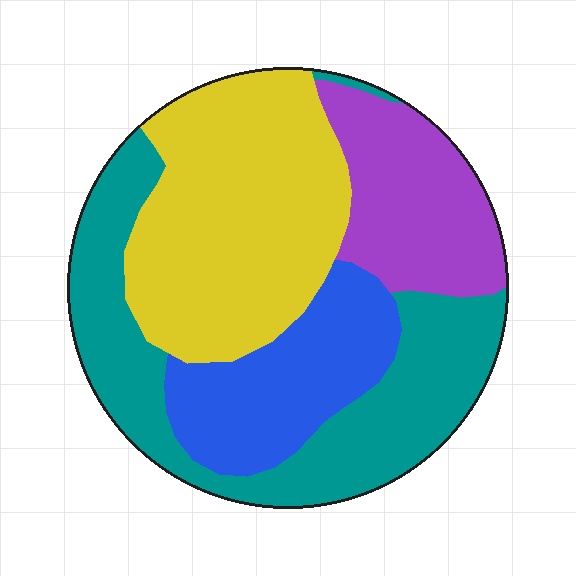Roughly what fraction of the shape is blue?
Blue covers about 20% of the shape.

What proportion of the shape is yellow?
Yellow takes up between a sixth and a third of the shape.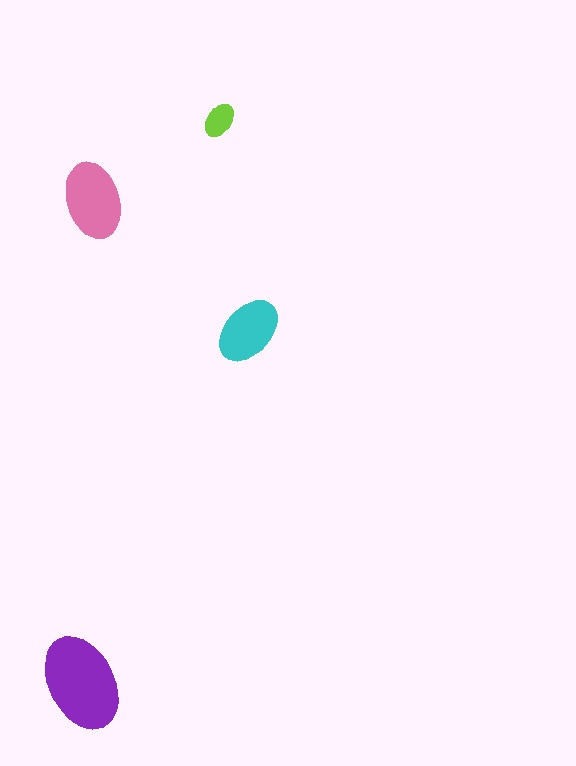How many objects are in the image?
There are 4 objects in the image.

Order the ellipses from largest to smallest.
the purple one, the pink one, the cyan one, the lime one.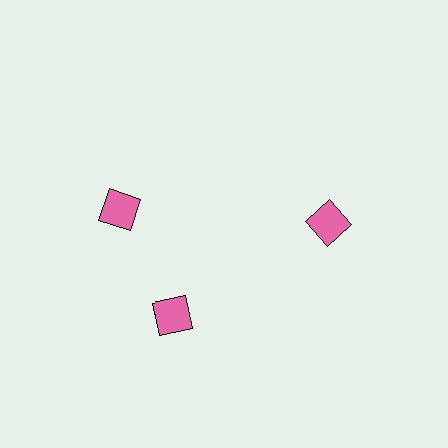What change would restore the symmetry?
The symmetry would be restored by rotating it back into even spacing with its neighbors so that all 3 diamonds sit at equal angles and equal distance from the center.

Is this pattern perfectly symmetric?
No. The 3 pink diamonds are arranged in a ring, but one element near the 11 o'clock position is rotated out of alignment along the ring, breaking the 3-fold rotational symmetry.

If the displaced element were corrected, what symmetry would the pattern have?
It would have 3-fold rotational symmetry — the pattern would map onto itself every 120 degrees.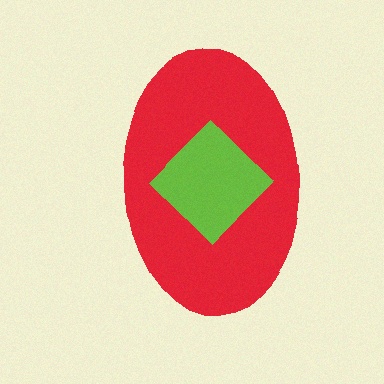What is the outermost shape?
The red ellipse.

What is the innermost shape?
The lime diamond.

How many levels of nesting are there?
2.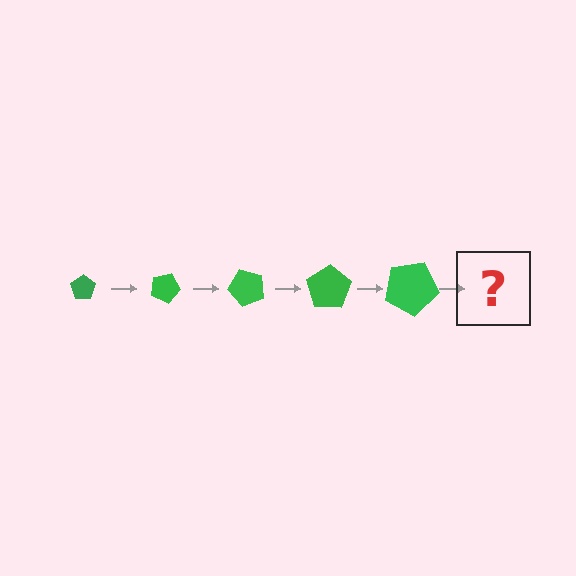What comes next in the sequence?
The next element should be a pentagon, larger than the previous one and rotated 125 degrees from the start.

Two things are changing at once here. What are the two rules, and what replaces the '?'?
The two rules are that the pentagon grows larger each step and it rotates 25 degrees each step. The '?' should be a pentagon, larger than the previous one and rotated 125 degrees from the start.